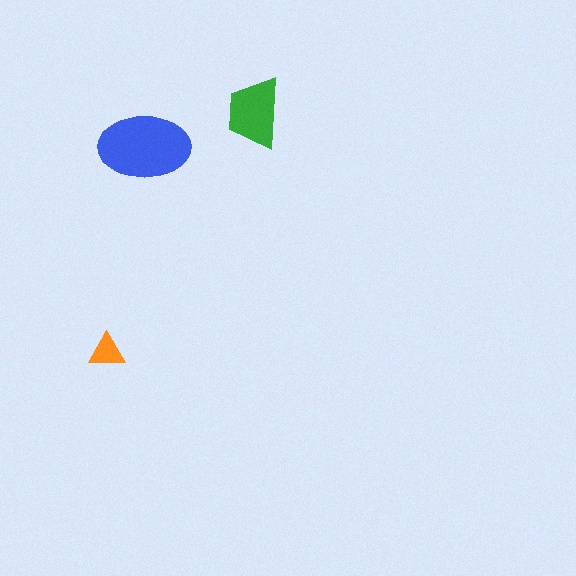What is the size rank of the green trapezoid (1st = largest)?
2nd.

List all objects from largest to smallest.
The blue ellipse, the green trapezoid, the orange triangle.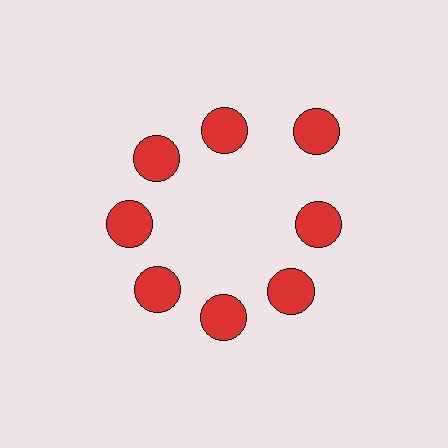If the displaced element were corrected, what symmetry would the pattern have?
It would have 8-fold rotational symmetry — the pattern would map onto itself every 45 degrees.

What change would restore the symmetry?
The symmetry would be restored by moving it inward, back onto the ring so that all 8 circles sit at equal angles and equal distance from the center.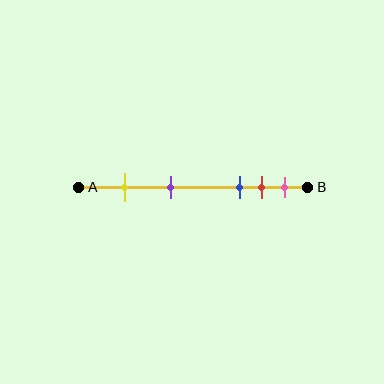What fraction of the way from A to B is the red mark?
The red mark is approximately 80% (0.8) of the way from A to B.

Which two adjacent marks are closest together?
The red and pink marks are the closest adjacent pair.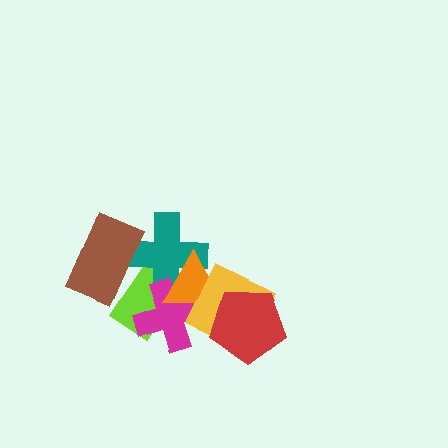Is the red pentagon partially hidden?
No, no other shape covers it.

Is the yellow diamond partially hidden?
Yes, it is partially covered by another shape.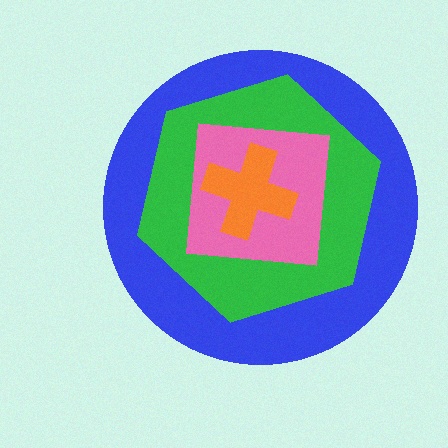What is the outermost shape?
The blue circle.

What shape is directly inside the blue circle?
The green hexagon.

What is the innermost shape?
The orange cross.